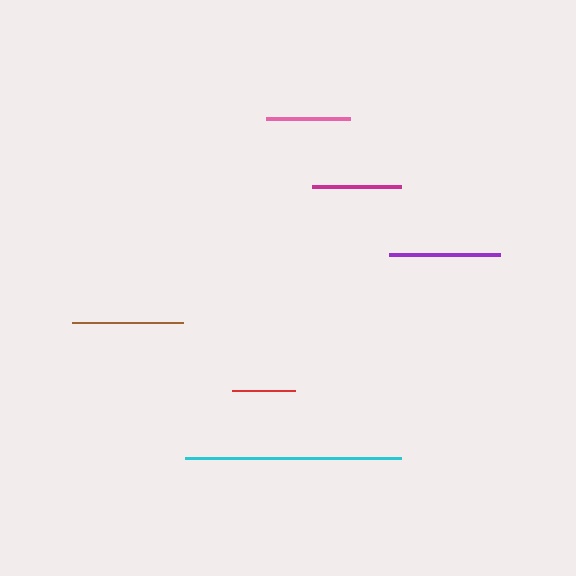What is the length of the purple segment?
The purple segment is approximately 110 pixels long.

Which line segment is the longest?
The cyan line is the longest at approximately 216 pixels.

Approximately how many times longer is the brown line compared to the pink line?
The brown line is approximately 1.3 times the length of the pink line.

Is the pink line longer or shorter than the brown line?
The brown line is longer than the pink line.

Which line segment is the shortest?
The red line is the shortest at approximately 63 pixels.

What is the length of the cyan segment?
The cyan segment is approximately 216 pixels long.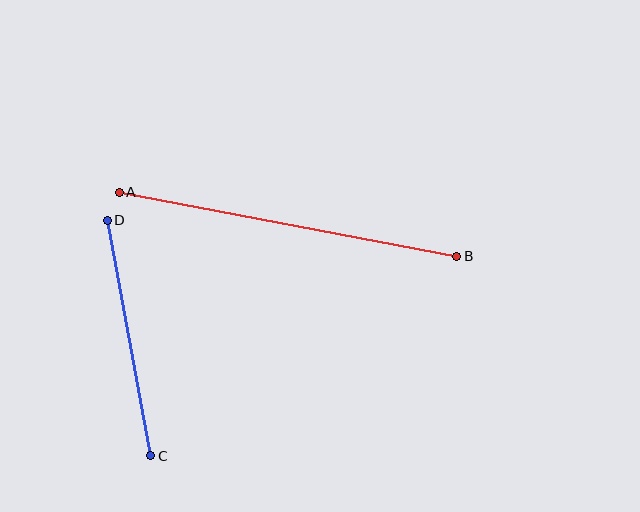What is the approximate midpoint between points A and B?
The midpoint is at approximately (288, 224) pixels.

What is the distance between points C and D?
The distance is approximately 239 pixels.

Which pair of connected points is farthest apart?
Points A and B are farthest apart.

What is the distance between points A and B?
The distance is approximately 343 pixels.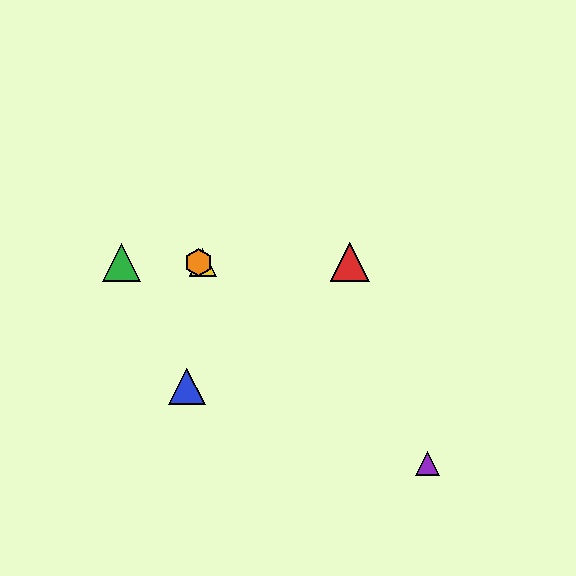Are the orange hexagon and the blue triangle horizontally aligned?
No, the orange hexagon is at y≈262 and the blue triangle is at y≈387.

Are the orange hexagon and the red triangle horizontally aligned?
Yes, both are at y≈262.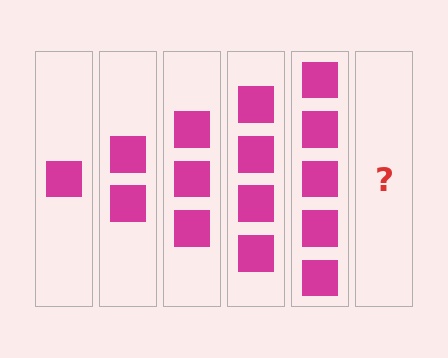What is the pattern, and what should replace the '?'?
The pattern is that each step adds one more square. The '?' should be 6 squares.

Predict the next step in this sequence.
The next step is 6 squares.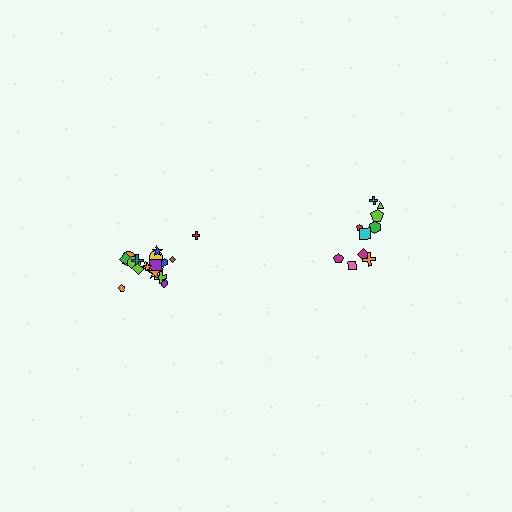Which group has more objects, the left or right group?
The left group.